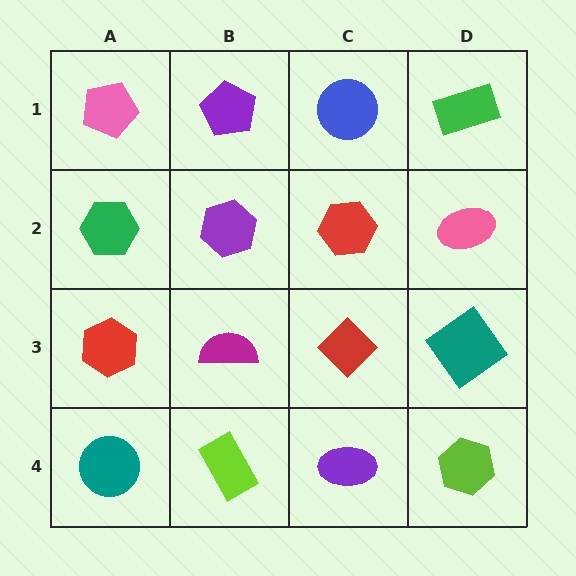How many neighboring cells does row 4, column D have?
2.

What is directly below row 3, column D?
A lime hexagon.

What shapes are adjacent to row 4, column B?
A magenta semicircle (row 3, column B), a teal circle (row 4, column A), a purple ellipse (row 4, column C).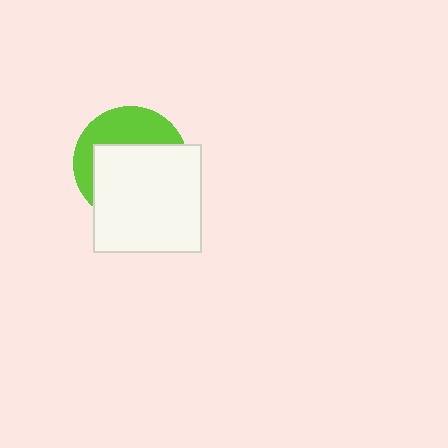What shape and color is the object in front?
The object in front is a white square.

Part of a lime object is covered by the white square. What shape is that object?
It is a circle.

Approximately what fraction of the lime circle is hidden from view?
Roughly 62% of the lime circle is hidden behind the white square.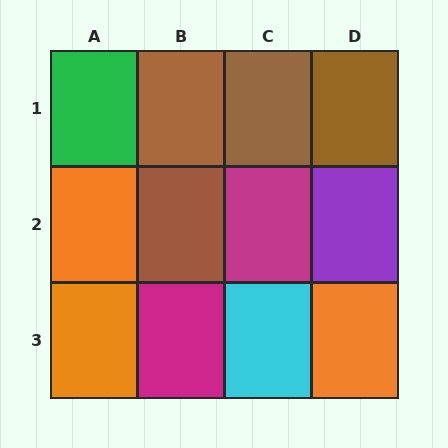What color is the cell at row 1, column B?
Brown.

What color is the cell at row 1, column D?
Brown.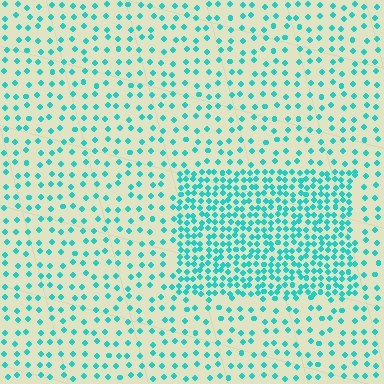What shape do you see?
I see a rectangle.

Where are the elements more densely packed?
The elements are more densely packed inside the rectangle boundary.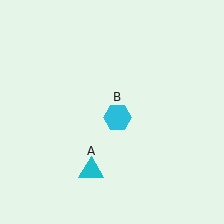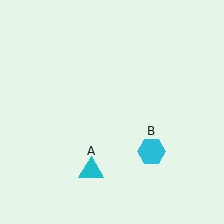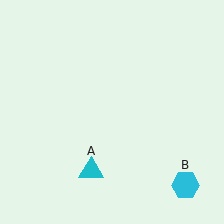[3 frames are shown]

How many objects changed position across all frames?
1 object changed position: cyan hexagon (object B).